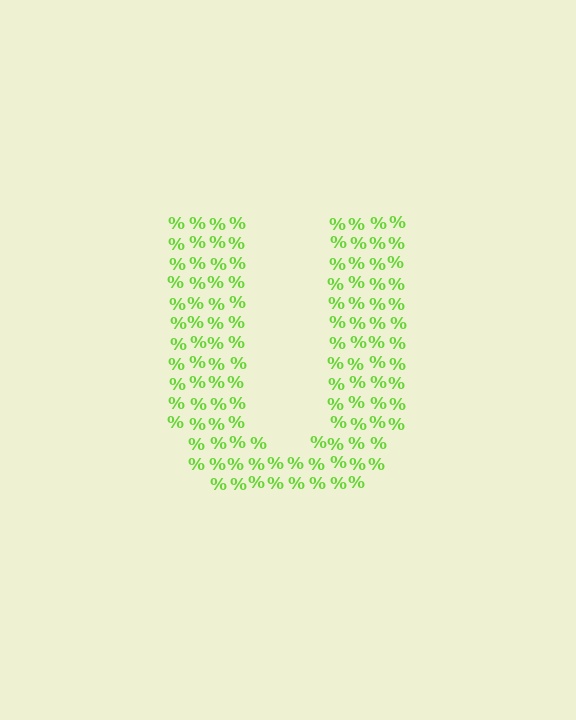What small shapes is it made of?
It is made of small percent signs.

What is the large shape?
The large shape is the letter U.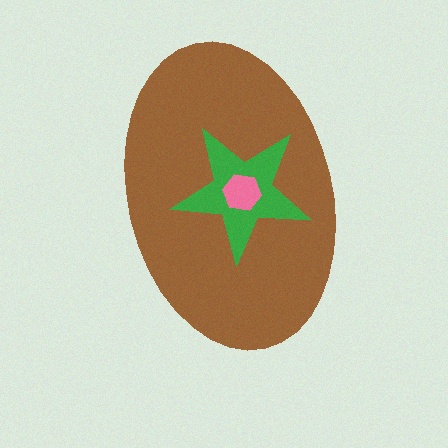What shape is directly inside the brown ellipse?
The green star.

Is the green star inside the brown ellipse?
Yes.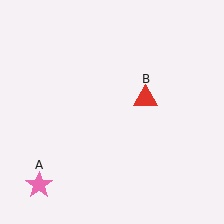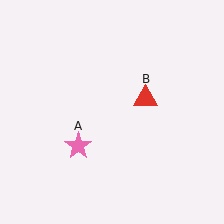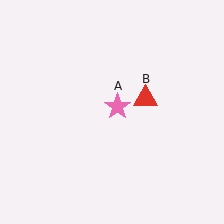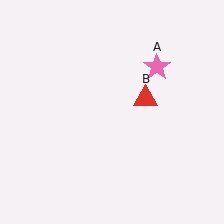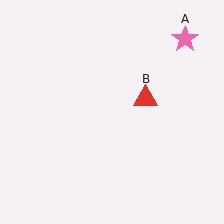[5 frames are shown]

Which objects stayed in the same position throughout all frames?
Red triangle (object B) remained stationary.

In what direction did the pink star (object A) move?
The pink star (object A) moved up and to the right.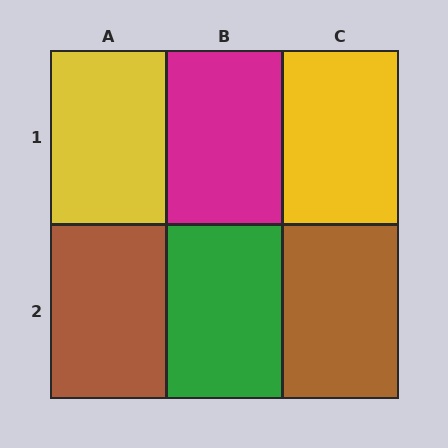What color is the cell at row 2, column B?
Green.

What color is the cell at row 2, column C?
Brown.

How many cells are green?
1 cell is green.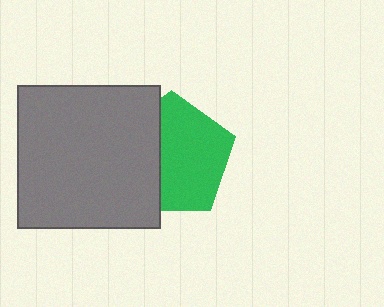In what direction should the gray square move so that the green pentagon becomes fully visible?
The gray square should move left. That is the shortest direction to clear the overlap and leave the green pentagon fully visible.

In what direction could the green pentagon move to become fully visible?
The green pentagon could move right. That would shift it out from behind the gray square entirely.